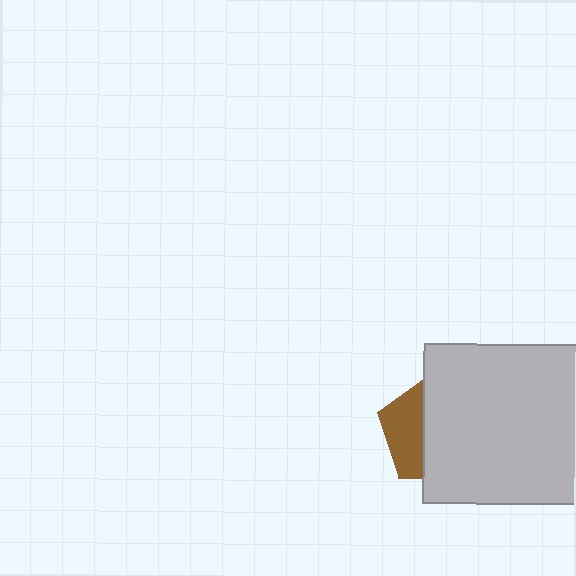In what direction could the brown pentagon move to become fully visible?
The brown pentagon could move left. That would shift it out from behind the light gray square entirely.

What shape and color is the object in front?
The object in front is a light gray square.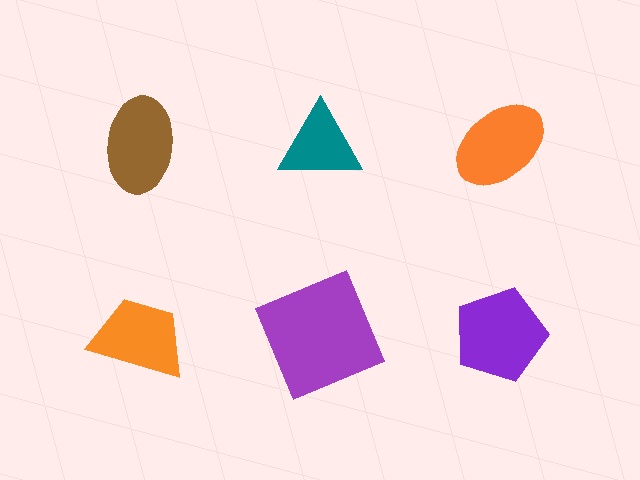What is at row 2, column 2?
A purple square.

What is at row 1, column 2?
A teal triangle.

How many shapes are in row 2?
3 shapes.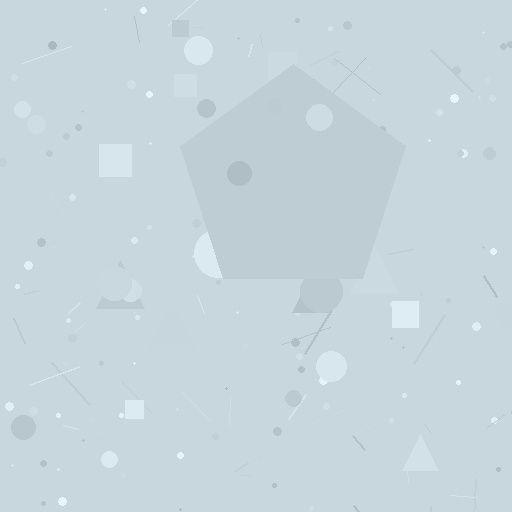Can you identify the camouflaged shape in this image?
The camouflaged shape is a pentagon.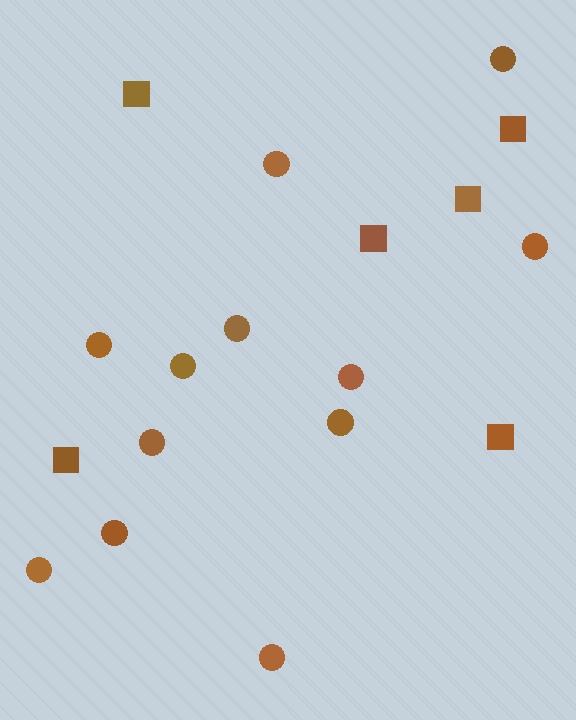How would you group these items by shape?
There are 2 groups: one group of squares (6) and one group of circles (12).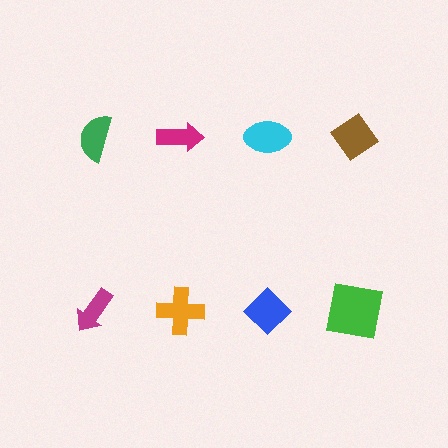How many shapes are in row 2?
4 shapes.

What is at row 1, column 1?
A green semicircle.